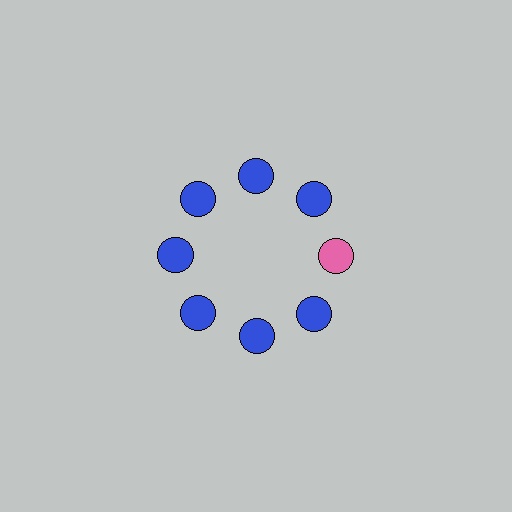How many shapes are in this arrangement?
There are 8 shapes arranged in a ring pattern.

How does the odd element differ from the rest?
It has a different color: pink instead of blue.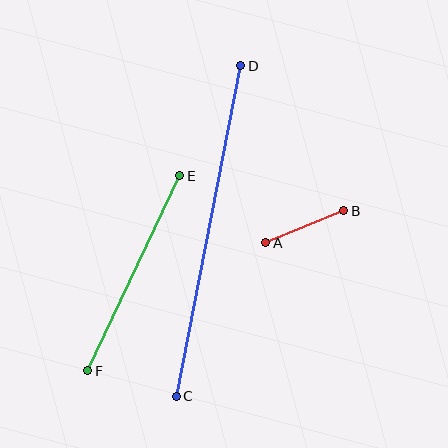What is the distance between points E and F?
The distance is approximately 216 pixels.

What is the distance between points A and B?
The distance is approximately 84 pixels.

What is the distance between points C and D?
The distance is approximately 337 pixels.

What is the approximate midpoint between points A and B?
The midpoint is at approximately (305, 227) pixels.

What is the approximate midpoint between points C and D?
The midpoint is at approximately (209, 231) pixels.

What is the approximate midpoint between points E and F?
The midpoint is at approximately (134, 273) pixels.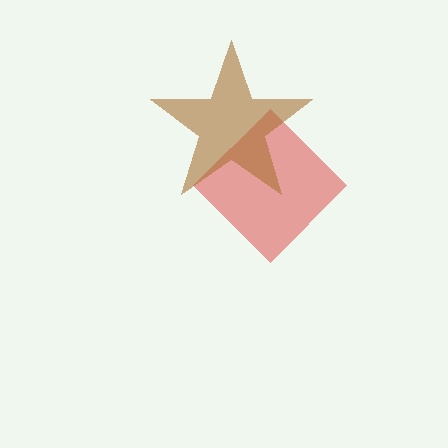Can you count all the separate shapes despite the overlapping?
Yes, there are 2 separate shapes.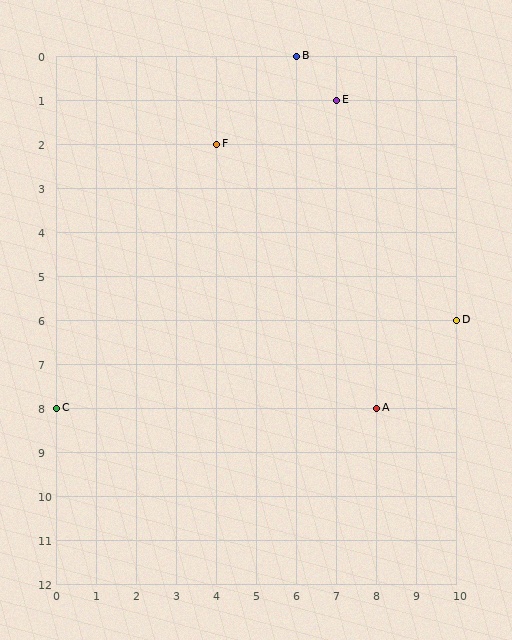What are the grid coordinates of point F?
Point F is at grid coordinates (4, 2).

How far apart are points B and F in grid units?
Points B and F are 2 columns and 2 rows apart (about 2.8 grid units diagonally).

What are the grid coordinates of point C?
Point C is at grid coordinates (0, 8).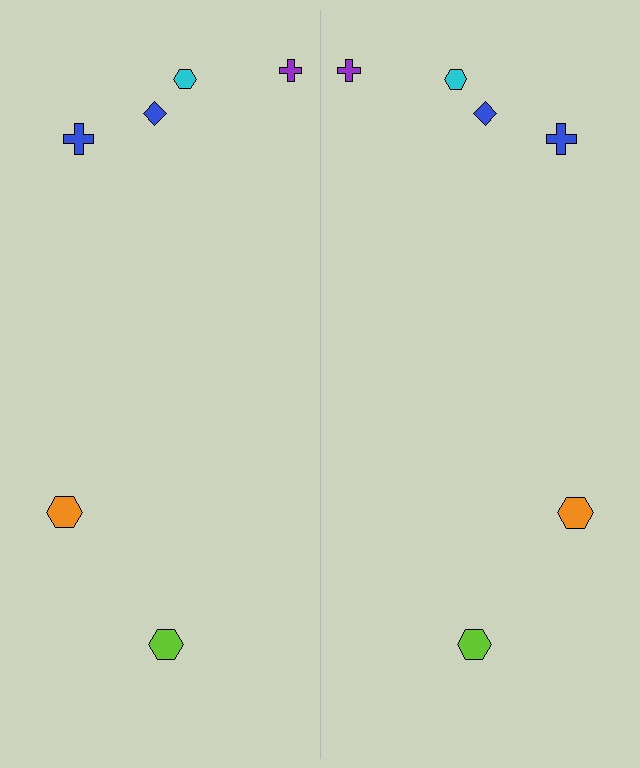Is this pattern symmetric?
Yes, this pattern has bilateral (reflection) symmetry.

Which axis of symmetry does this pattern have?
The pattern has a vertical axis of symmetry running through the center of the image.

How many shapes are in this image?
There are 12 shapes in this image.